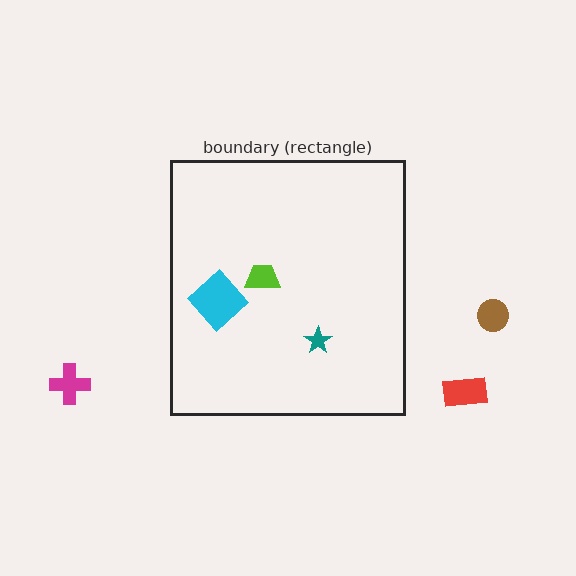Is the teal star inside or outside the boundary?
Inside.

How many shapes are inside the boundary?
4 inside, 3 outside.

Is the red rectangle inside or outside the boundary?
Outside.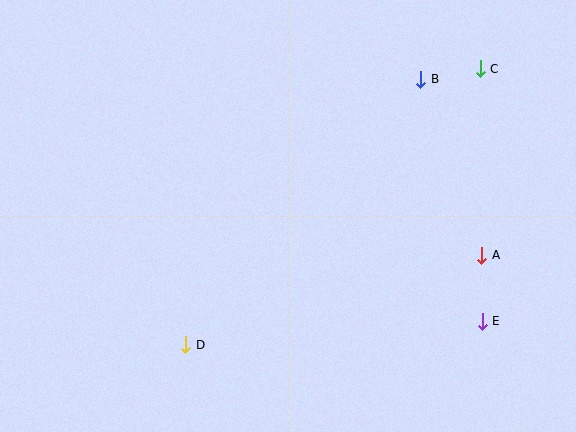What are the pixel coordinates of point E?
Point E is at (482, 321).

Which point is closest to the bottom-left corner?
Point D is closest to the bottom-left corner.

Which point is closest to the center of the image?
Point D at (186, 345) is closest to the center.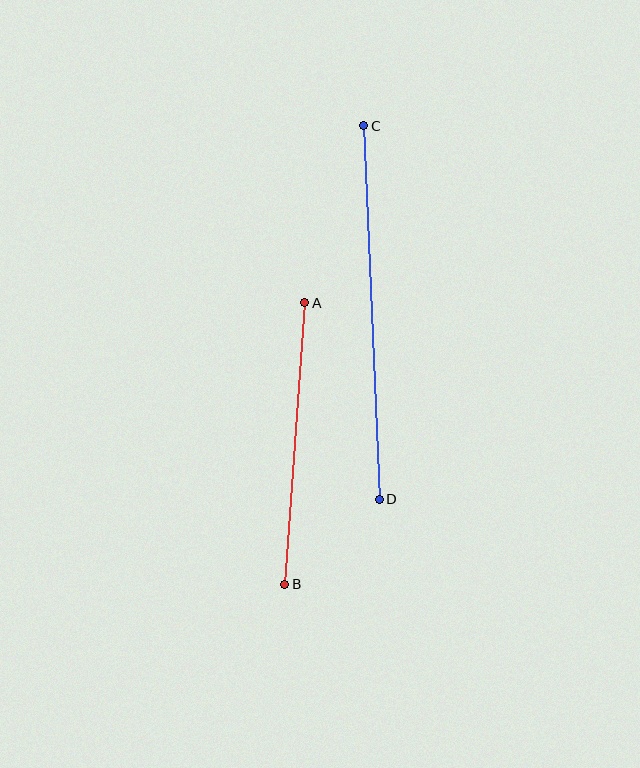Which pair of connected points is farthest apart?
Points C and D are farthest apart.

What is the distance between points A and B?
The distance is approximately 282 pixels.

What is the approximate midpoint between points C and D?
The midpoint is at approximately (372, 312) pixels.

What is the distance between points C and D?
The distance is approximately 374 pixels.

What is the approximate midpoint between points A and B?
The midpoint is at approximately (295, 443) pixels.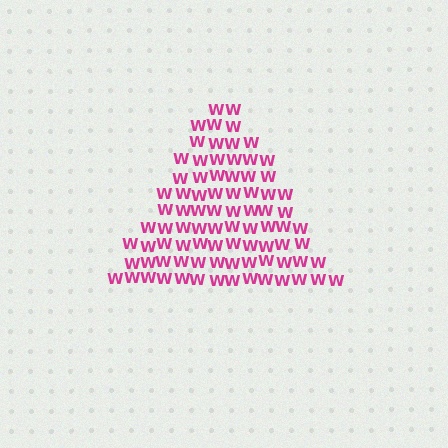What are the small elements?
The small elements are letter W's.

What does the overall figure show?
The overall figure shows a triangle.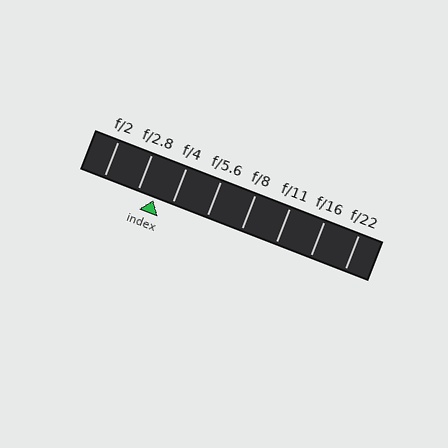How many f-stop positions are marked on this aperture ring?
There are 8 f-stop positions marked.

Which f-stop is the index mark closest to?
The index mark is closest to f/2.8.